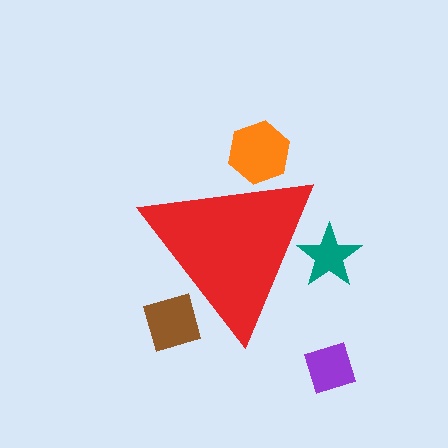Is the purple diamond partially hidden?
No, the purple diamond is fully visible.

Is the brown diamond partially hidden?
Yes, the brown diamond is partially hidden behind the red triangle.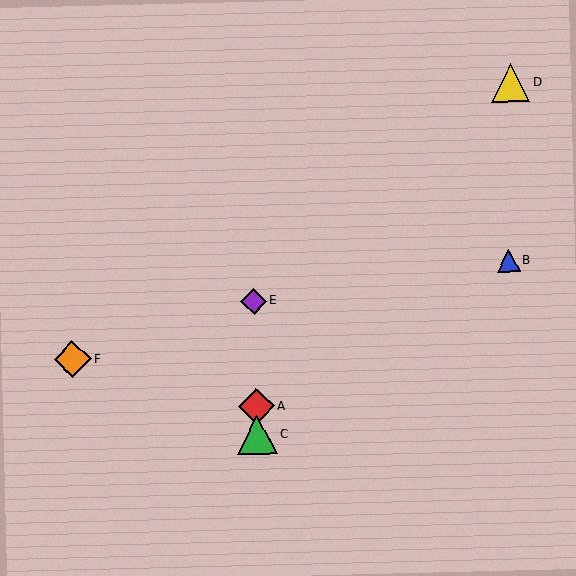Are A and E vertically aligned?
Yes, both are at x≈256.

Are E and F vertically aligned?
No, E is at x≈254 and F is at x≈73.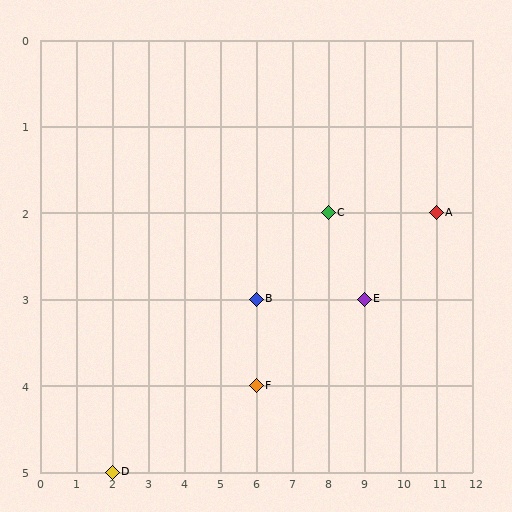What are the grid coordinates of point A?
Point A is at grid coordinates (11, 2).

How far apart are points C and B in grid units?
Points C and B are 2 columns and 1 row apart (about 2.2 grid units diagonally).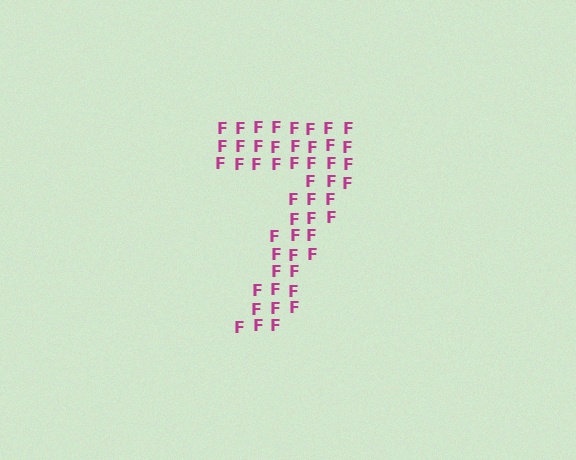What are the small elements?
The small elements are letter F's.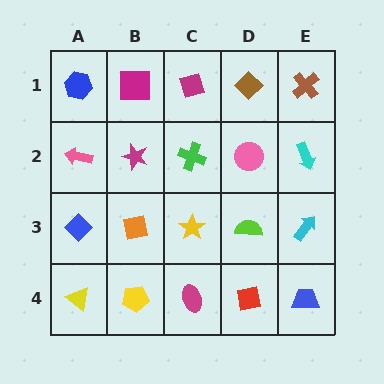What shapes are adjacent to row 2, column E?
A brown cross (row 1, column E), a cyan arrow (row 3, column E), a pink circle (row 2, column D).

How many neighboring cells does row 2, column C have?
4.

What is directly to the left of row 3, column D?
A yellow star.